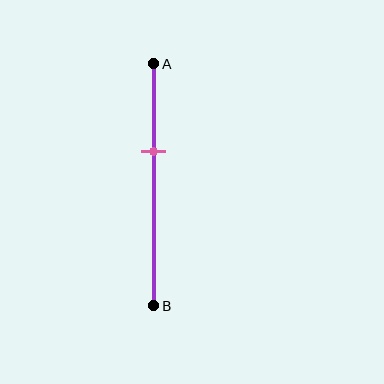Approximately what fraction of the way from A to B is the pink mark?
The pink mark is approximately 35% of the way from A to B.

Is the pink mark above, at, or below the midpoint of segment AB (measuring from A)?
The pink mark is above the midpoint of segment AB.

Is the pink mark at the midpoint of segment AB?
No, the mark is at about 35% from A, not at the 50% midpoint.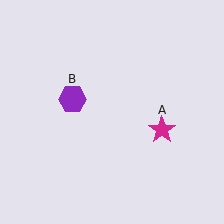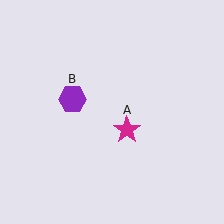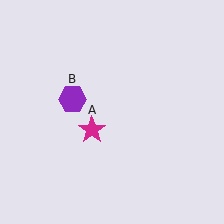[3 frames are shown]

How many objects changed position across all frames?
1 object changed position: magenta star (object A).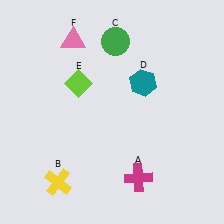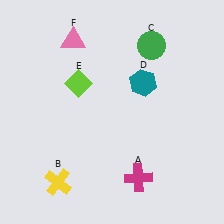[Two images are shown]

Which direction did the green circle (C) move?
The green circle (C) moved right.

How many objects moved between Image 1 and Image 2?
1 object moved between the two images.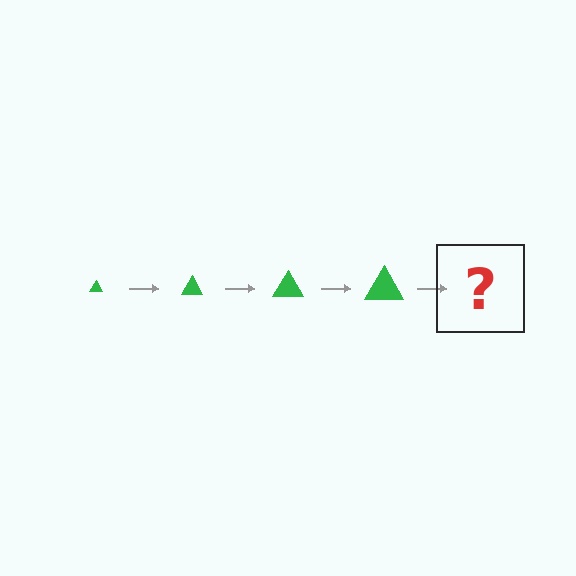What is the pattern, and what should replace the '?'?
The pattern is that the triangle gets progressively larger each step. The '?' should be a green triangle, larger than the previous one.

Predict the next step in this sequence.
The next step is a green triangle, larger than the previous one.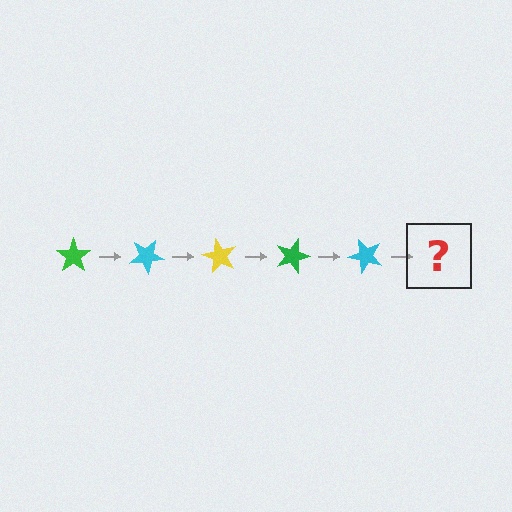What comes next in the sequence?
The next element should be a yellow star, rotated 150 degrees from the start.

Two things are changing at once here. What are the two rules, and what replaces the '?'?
The two rules are that it rotates 30 degrees each step and the color cycles through green, cyan, and yellow. The '?' should be a yellow star, rotated 150 degrees from the start.